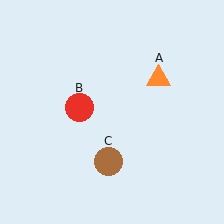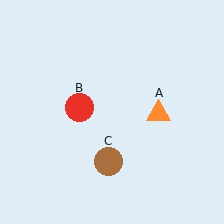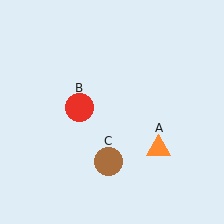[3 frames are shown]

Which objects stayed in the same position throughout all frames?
Red circle (object B) and brown circle (object C) remained stationary.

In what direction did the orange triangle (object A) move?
The orange triangle (object A) moved down.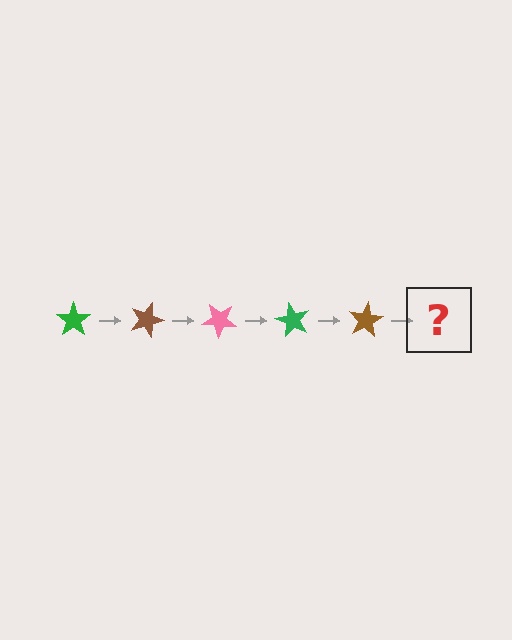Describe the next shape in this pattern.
It should be a pink star, rotated 100 degrees from the start.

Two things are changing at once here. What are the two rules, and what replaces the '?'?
The two rules are that it rotates 20 degrees each step and the color cycles through green, brown, and pink. The '?' should be a pink star, rotated 100 degrees from the start.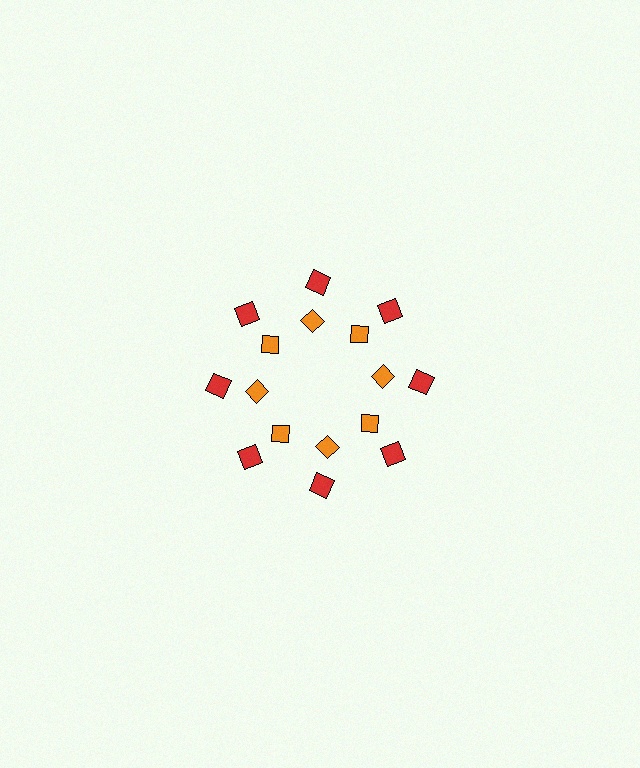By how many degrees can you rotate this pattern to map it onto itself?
The pattern maps onto itself every 45 degrees of rotation.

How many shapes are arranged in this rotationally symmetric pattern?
There are 16 shapes, arranged in 8 groups of 2.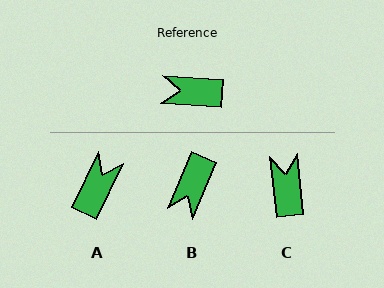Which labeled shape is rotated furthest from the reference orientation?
A, about 112 degrees away.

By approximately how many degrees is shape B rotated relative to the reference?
Approximately 71 degrees counter-clockwise.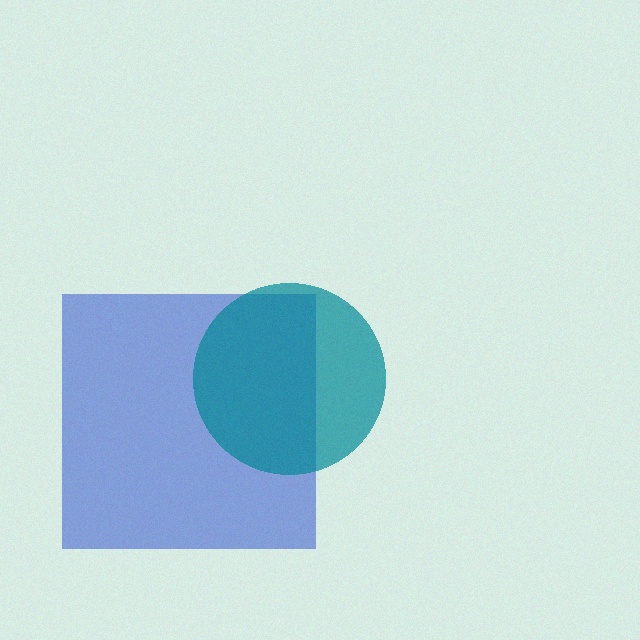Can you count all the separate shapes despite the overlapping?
Yes, there are 2 separate shapes.